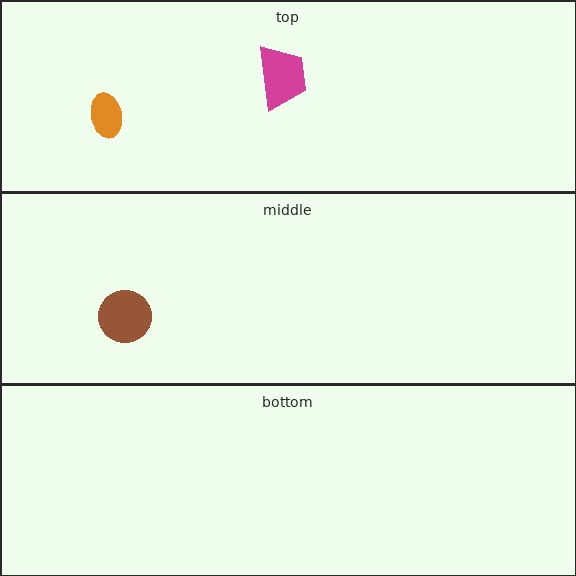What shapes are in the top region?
The magenta trapezoid, the orange ellipse.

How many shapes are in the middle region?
1.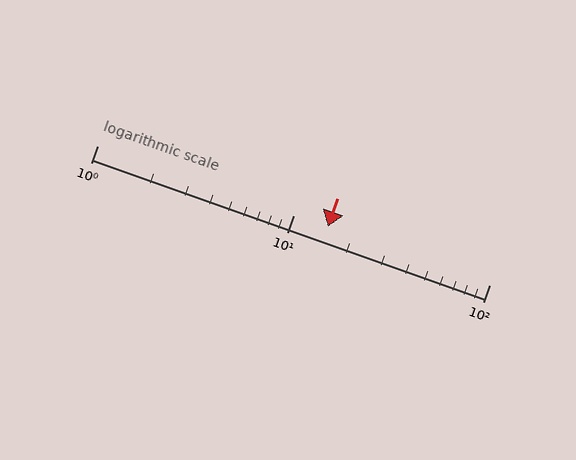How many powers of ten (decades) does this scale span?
The scale spans 2 decades, from 1 to 100.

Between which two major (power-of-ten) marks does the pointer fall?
The pointer is between 10 and 100.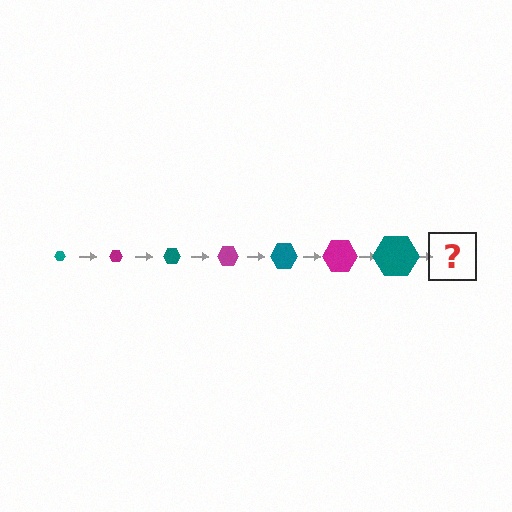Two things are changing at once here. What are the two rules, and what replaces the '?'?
The two rules are that the hexagon grows larger each step and the color cycles through teal and magenta. The '?' should be a magenta hexagon, larger than the previous one.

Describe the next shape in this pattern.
It should be a magenta hexagon, larger than the previous one.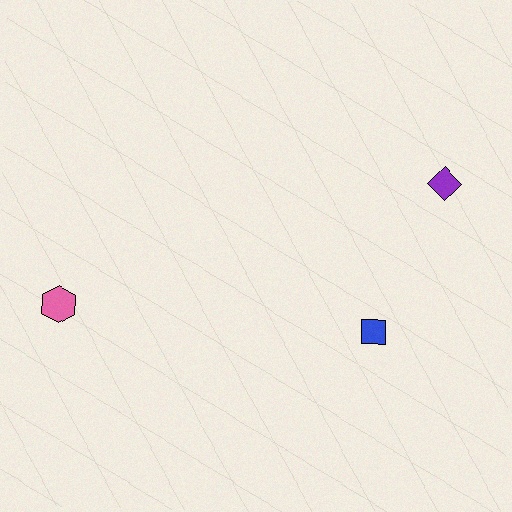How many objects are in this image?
There are 3 objects.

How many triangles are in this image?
There are no triangles.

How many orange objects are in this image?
There are no orange objects.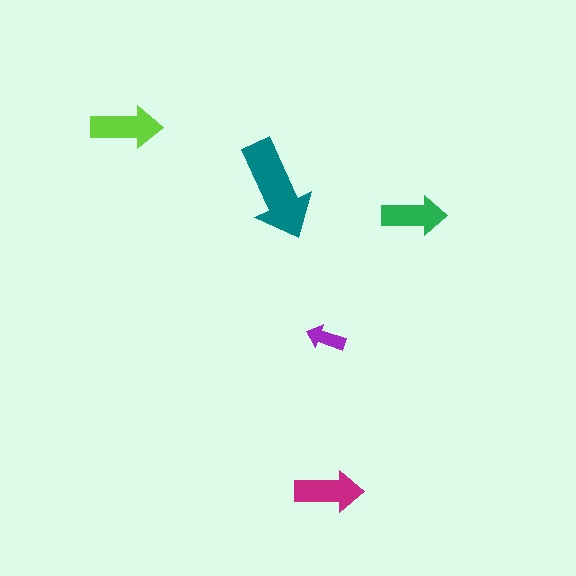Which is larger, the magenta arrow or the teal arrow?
The teal one.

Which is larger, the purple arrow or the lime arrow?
The lime one.